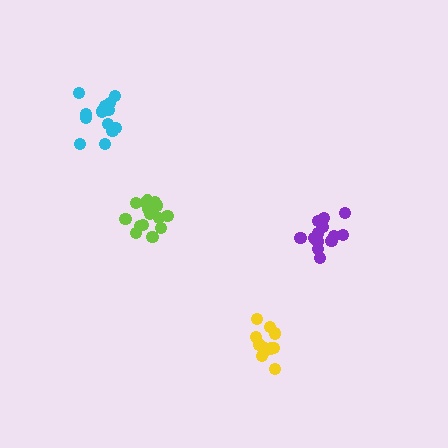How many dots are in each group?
Group 1: 15 dots, Group 2: 17 dots, Group 3: 12 dots, Group 4: 13 dots (57 total).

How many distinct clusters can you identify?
There are 4 distinct clusters.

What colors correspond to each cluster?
The clusters are colored: purple, lime, yellow, cyan.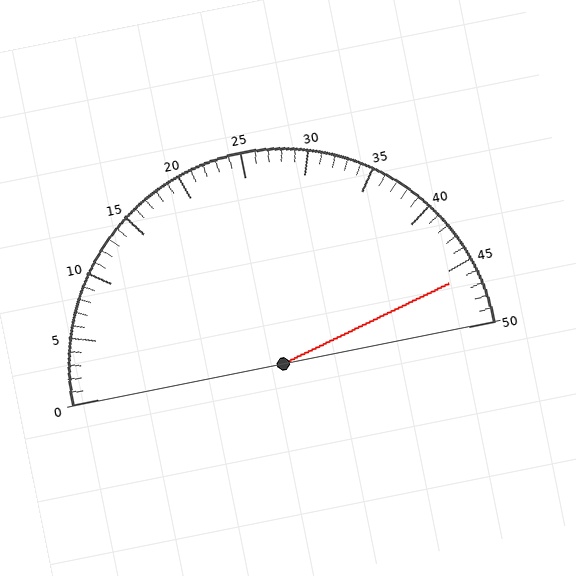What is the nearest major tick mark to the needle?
The nearest major tick mark is 45.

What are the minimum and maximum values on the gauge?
The gauge ranges from 0 to 50.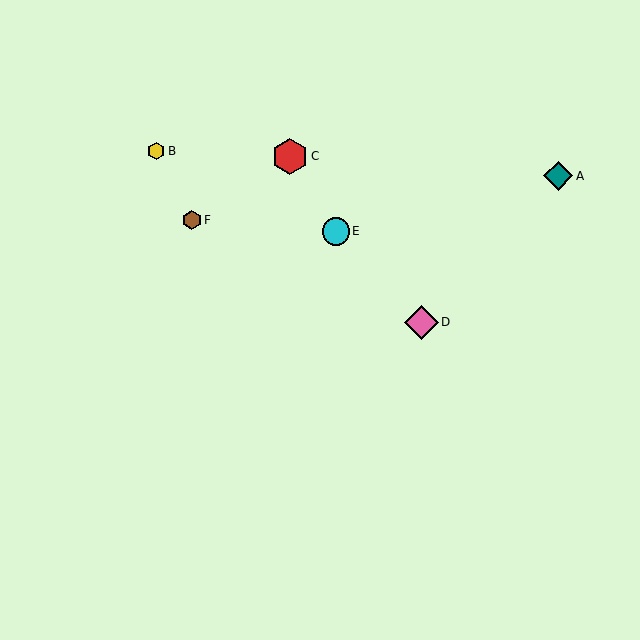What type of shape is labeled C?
Shape C is a red hexagon.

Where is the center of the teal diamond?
The center of the teal diamond is at (558, 176).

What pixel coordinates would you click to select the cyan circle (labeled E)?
Click at (336, 231) to select the cyan circle E.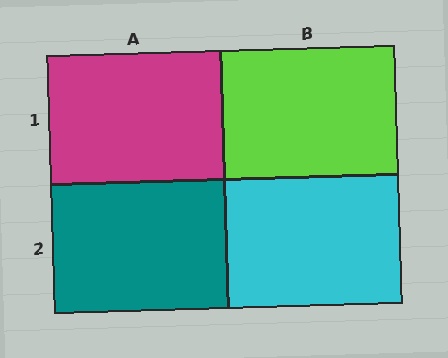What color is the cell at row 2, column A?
Teal.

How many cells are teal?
1 cell is teal.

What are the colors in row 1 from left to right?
Magenta, lime.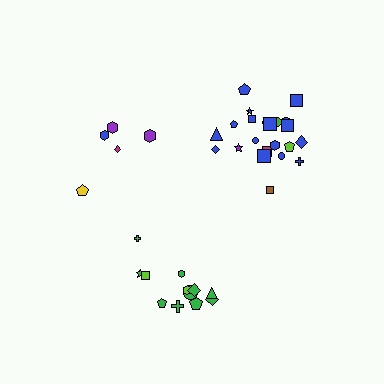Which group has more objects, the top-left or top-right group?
The top-right group.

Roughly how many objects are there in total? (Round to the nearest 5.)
Roughly 40 objects in total.